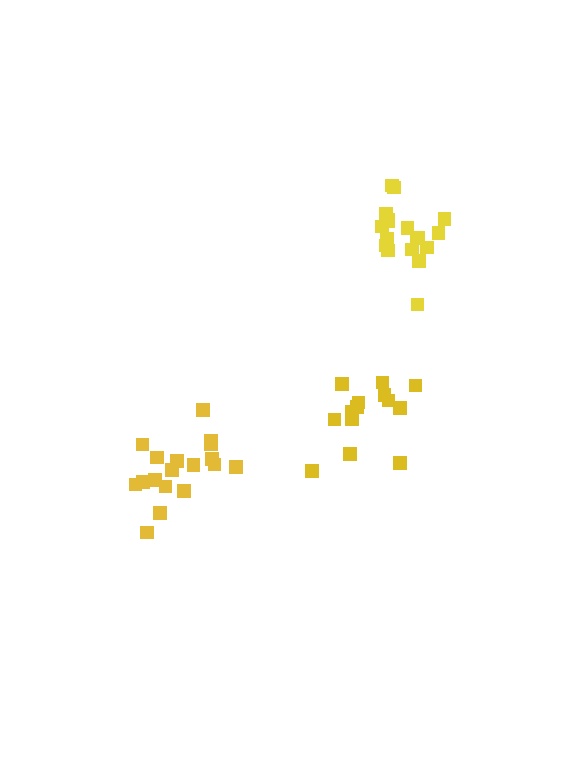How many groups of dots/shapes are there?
There are 3 groups.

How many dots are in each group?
Group 1: 18 dots, Group 2: 18 dots, Group 3: 14 dots (50 total).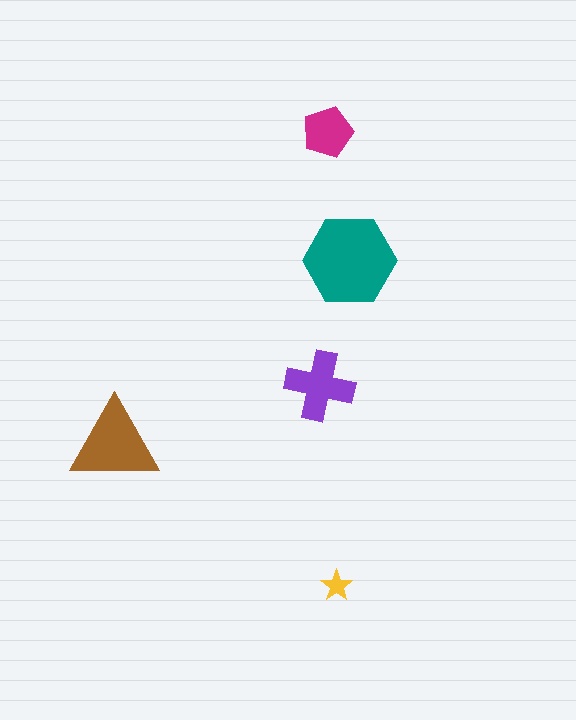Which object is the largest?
The teal hexagon.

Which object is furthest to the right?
The teal hexagon is rightmost.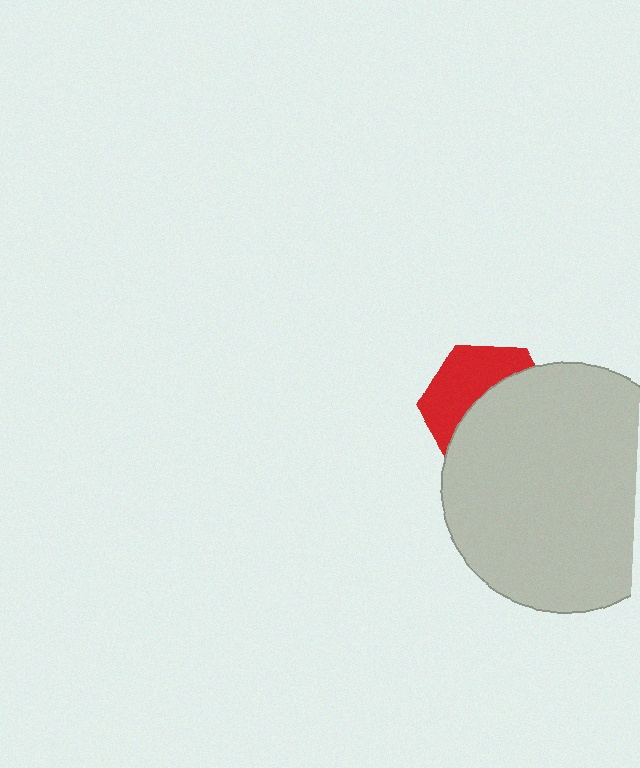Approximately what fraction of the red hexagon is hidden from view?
Roughly 58% of the red hexagon is hidden behind the light gray circle.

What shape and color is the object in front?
The object in front is a light gray circle.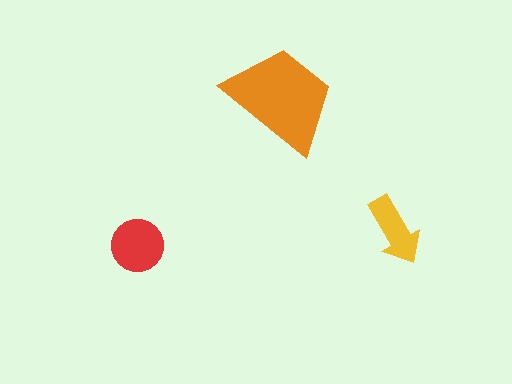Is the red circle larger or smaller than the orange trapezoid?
Smaller.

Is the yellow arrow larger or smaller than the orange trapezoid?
Smaller.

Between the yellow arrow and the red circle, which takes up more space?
The red circle.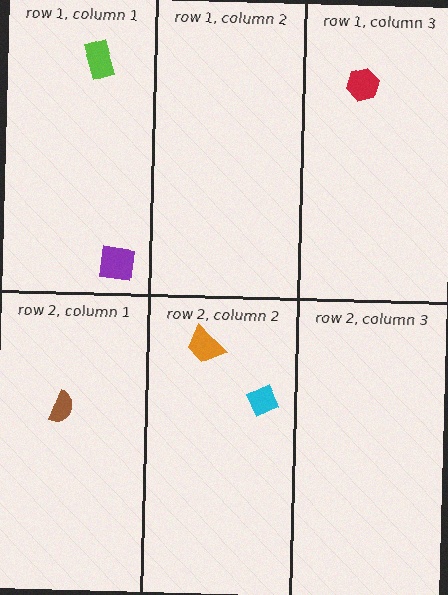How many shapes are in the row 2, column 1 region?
1.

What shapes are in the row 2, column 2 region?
The cyan diamond, the orange trapezoid.